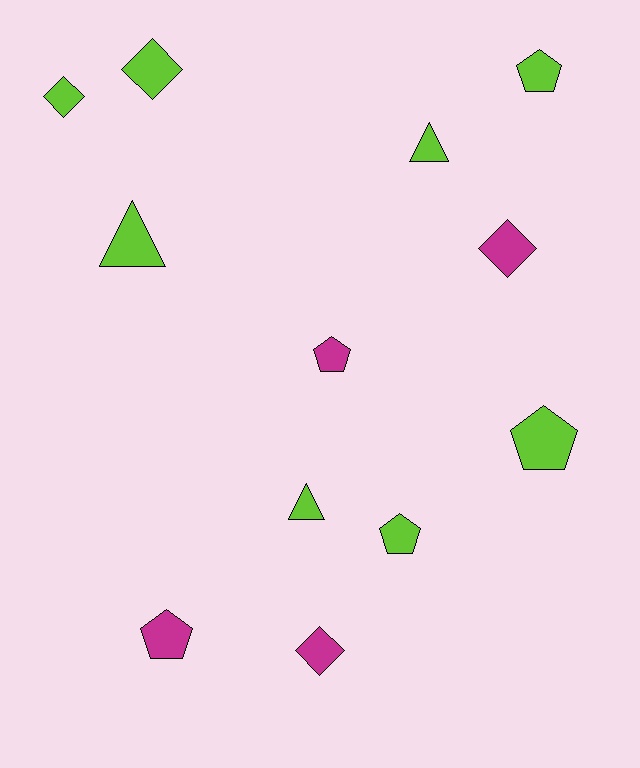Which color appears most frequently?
Lime, with 8 objects.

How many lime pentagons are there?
There are 3 lime pentagons.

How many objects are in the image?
There are 12 objects.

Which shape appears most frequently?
Pentagon, with 5 objects.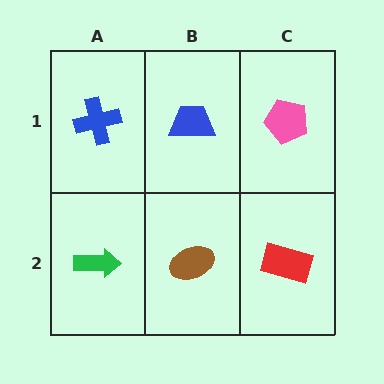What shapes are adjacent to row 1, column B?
A brown ellipse (row 2, column B), a blue cross (row 1, column A), a pink pentagon (row 1, column C).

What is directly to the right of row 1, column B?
A pink pentagon.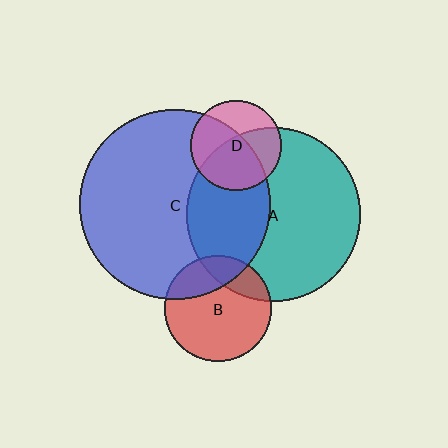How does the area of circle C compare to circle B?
Approximately 3.2 times.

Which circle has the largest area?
Circle C (blue).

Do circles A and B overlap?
Yes.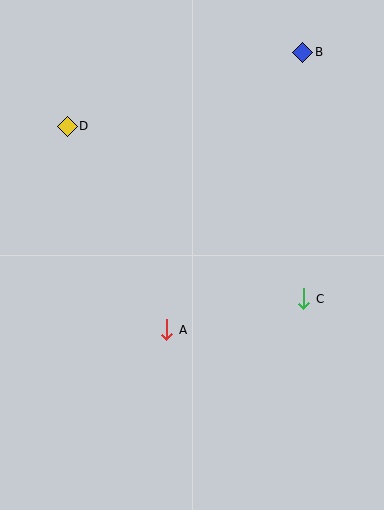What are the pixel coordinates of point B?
Point B is at (302, 52).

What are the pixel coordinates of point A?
Point A is at (167, 330).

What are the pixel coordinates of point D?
Point D is at (67, 126).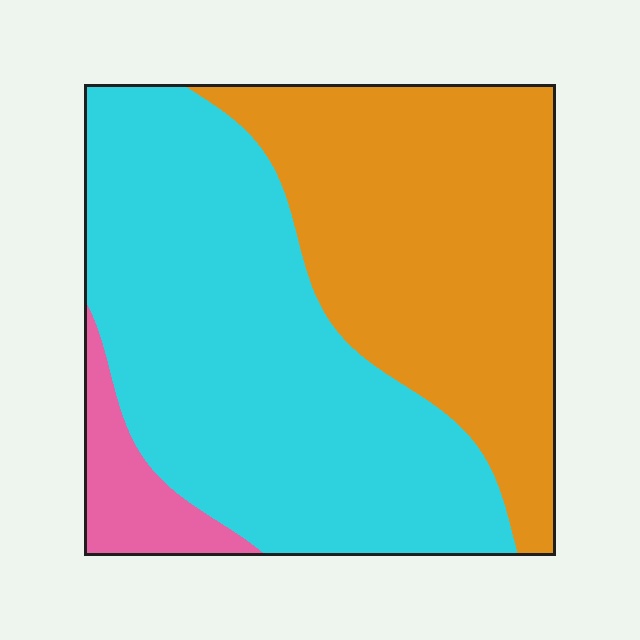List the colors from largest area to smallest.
From largest to smallest: cyan, orange, pink.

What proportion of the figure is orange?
Orange covers 41% of the figure.